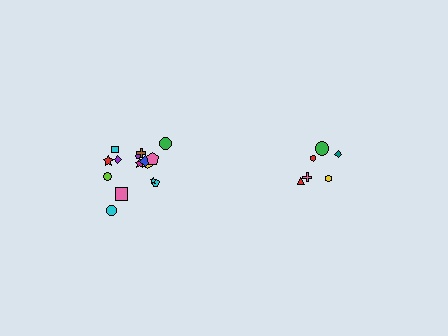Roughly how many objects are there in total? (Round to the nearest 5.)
Roughly 20 objects in total.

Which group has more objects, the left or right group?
The left group.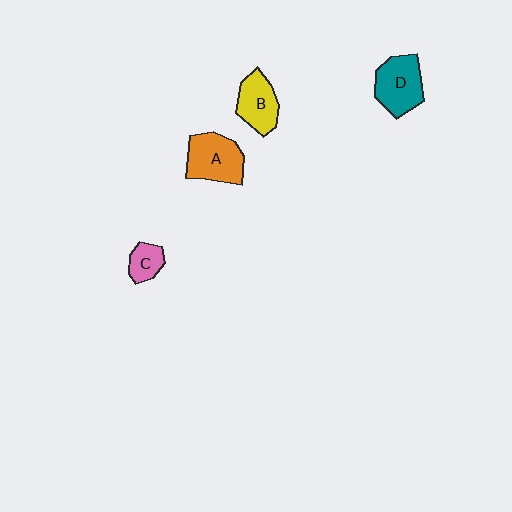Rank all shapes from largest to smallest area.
From largest to smallest: A (orange), D (teal), B (yellow), C (pink).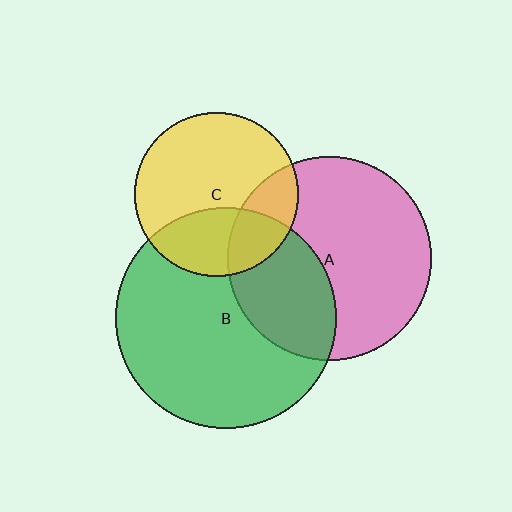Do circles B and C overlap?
Yes.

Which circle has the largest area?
Circle B (green).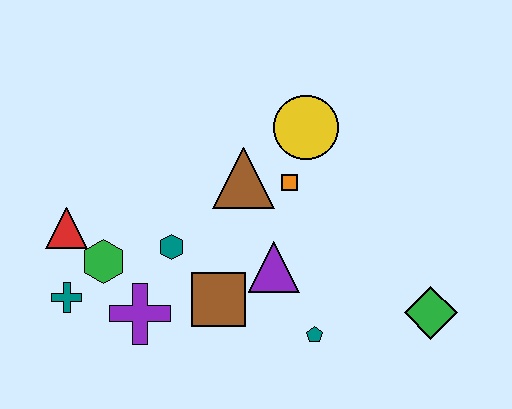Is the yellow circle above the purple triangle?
Yes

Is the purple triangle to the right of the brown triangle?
Yes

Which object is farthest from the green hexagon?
The green diamond is farthest from the green hexagon.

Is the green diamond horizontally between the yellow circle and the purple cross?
No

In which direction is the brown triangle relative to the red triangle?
The brown triangle is to the right of the red triangle.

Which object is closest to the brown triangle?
The orange square is closest to the brown triangle.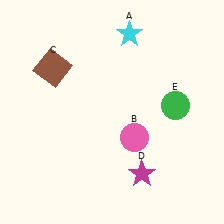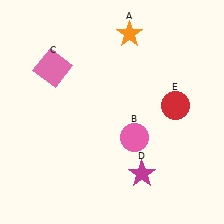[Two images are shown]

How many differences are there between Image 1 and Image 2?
There are 3 differences between the two images.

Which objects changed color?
A changed from cyan to orange. C changed from brown to pink. E changed from green to red.